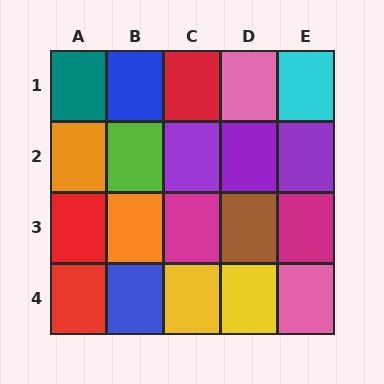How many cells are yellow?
2 cells are yellow.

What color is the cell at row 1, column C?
Red.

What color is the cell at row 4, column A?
Red.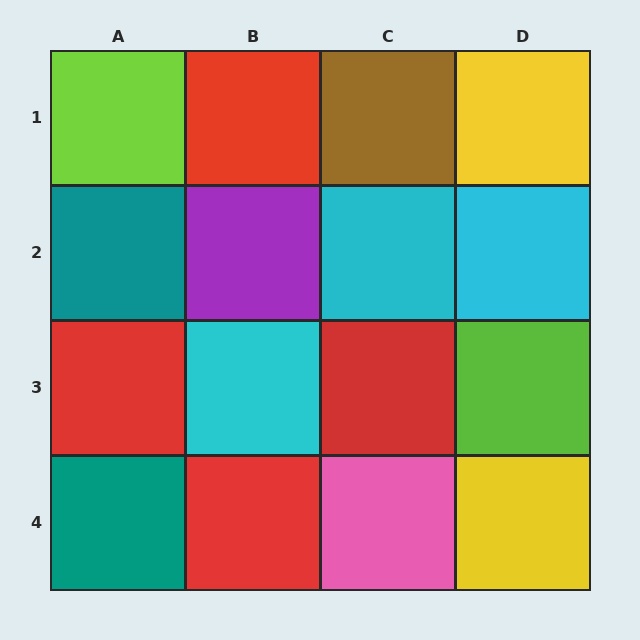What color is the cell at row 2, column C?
Cyan.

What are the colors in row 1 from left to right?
Lime, red, brown, yellow.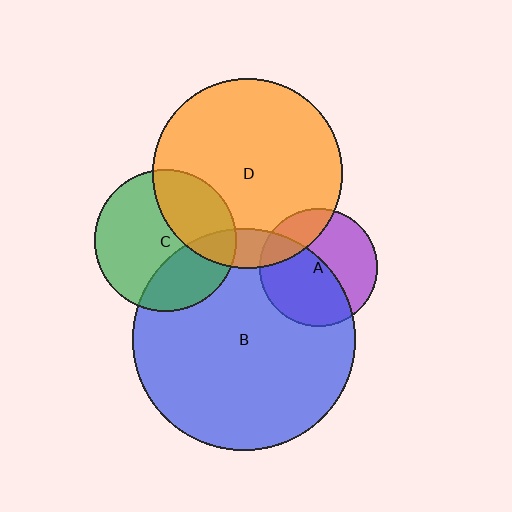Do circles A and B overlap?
Yes.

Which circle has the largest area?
Circle B (blue).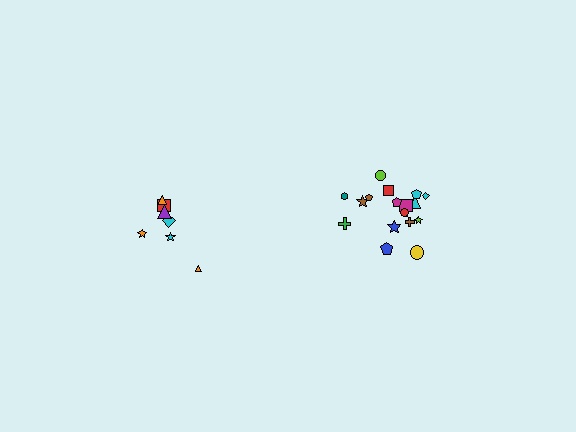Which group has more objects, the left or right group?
The right group.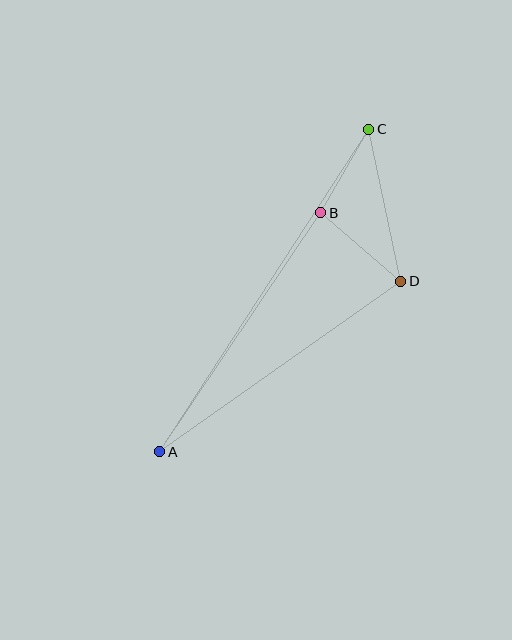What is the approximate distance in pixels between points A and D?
The distance between A and D is approximately 296 pixels.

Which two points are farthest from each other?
Points A and C are farthest from each other.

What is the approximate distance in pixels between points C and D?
The distance between C and D is approximately 156 pixels.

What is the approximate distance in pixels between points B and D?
The distance between B and D is approximately 105 pixels.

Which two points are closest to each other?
Points B and C are closest to each other.